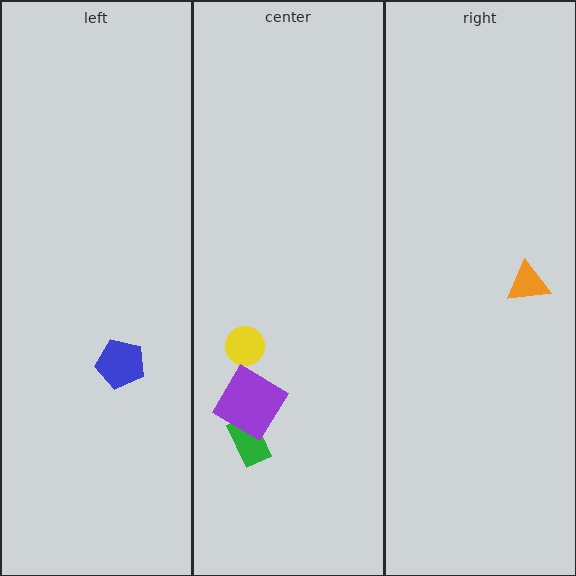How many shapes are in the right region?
1.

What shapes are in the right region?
The orange triangle.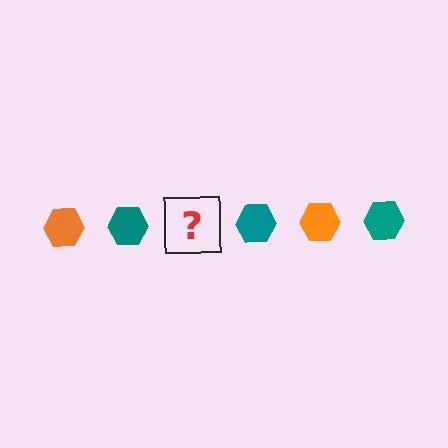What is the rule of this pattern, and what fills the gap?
The rule is that the pattern cycles through orange, teal hexagons. The gap should be filled with an orange hexagon.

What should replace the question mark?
The question mark should be replaced with an orange hexagon.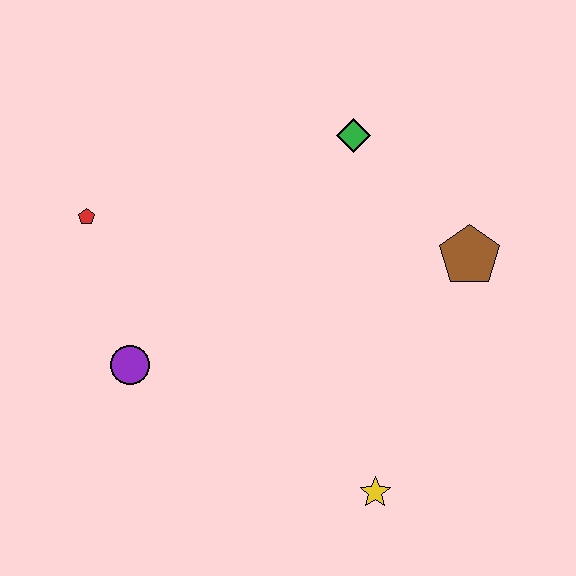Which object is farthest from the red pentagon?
The yellow star is farthest from the red pentagon.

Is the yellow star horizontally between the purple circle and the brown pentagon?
Yes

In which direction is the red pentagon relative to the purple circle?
The red pentagon is above the purple circle.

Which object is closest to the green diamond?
The brown pentagon is closest to the green diamond.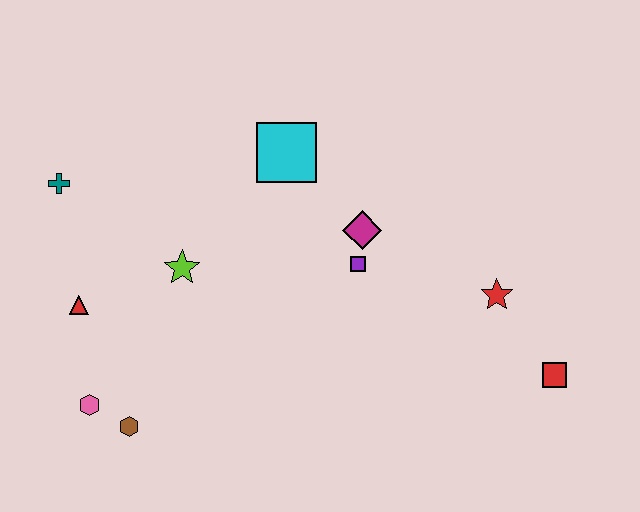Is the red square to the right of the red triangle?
Yes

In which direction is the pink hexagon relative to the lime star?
The pink hexagon is below the lime star.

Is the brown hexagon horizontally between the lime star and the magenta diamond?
No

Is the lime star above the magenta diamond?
No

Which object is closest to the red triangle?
The pink hexagon is closest to the red triangle.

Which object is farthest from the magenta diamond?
The pink hexagon is farthest from the magenta diamond.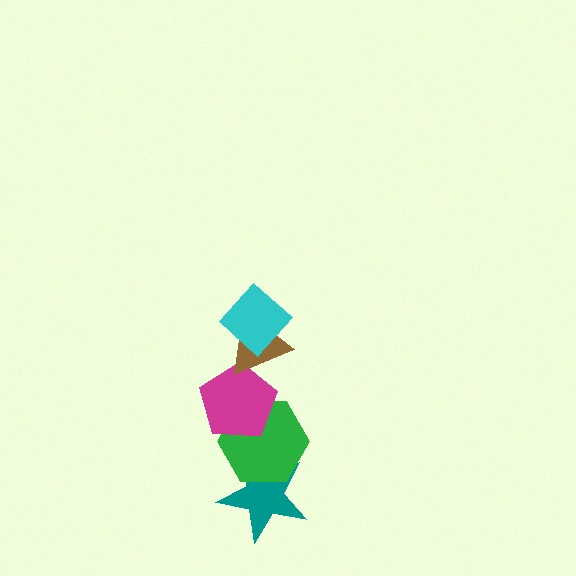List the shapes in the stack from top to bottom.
From top to bottom: the cyan diamond, the brown triangle, the magenta pentagon, the green hexagon, the teal star.